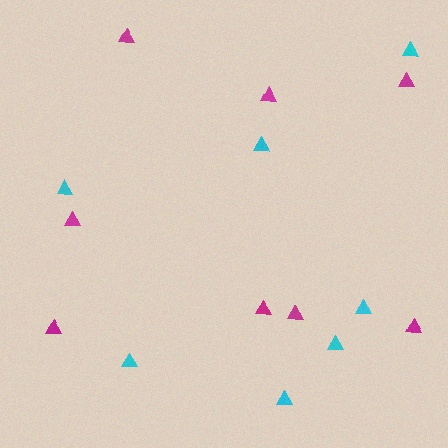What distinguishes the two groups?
There are 2 groups: one group of cyan triangles (7) and one group of magenta triangles (8).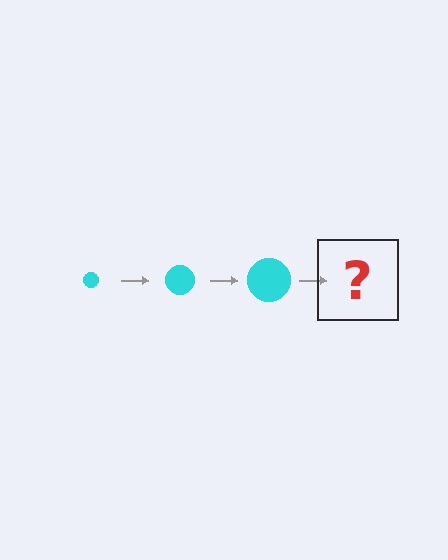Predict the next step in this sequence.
The next step is a cyan circle, larger than the previous one.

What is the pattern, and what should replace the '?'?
The pattern is that the circle gets progressively larger each step. The '?' should be a cyan circle, larger than the previous one.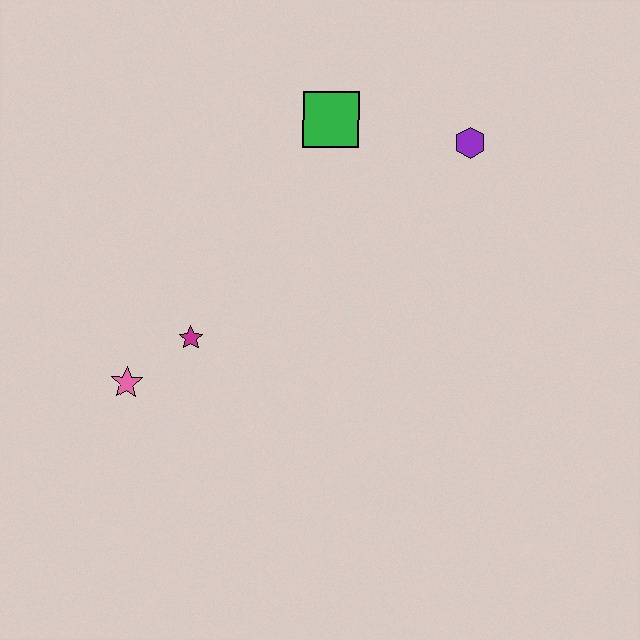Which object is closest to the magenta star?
The pink star is closest to the magenta star.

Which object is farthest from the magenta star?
The purple hexagon is farthest from the magenta star.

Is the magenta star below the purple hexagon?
Yes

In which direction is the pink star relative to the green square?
The pink star is below the green square.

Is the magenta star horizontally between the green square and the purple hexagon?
No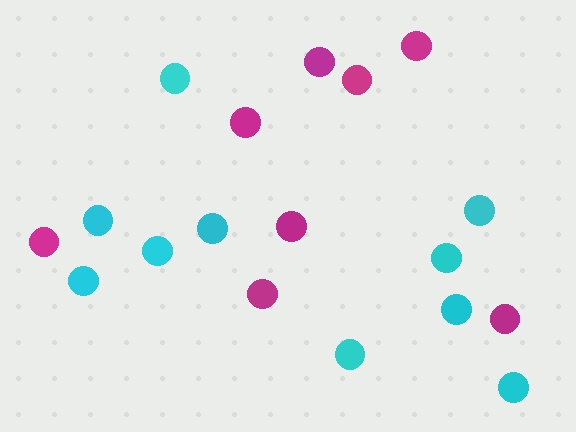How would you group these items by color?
There are 2 groups: one group of cyan circles (10) and one group of magenta circles (8).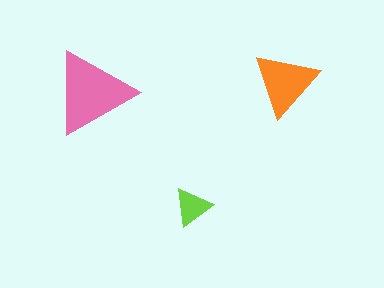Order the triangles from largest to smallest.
the pink one, the orange one, the lime one.